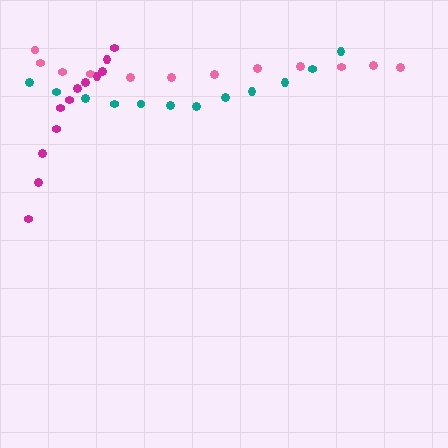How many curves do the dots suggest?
There are 3 distinct paths.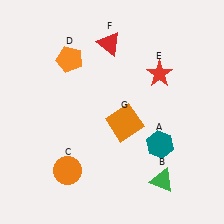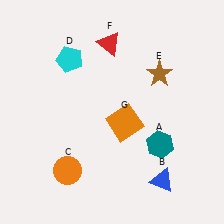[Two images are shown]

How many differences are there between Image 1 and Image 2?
There are 3 differences between the two images.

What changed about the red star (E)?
In Image 1, E is red. In Image 2, it changed to brown.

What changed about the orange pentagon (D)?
In Image 1, D is orange. In Image 2, it changed to cyan.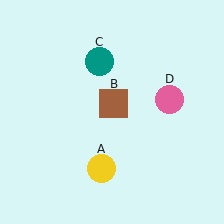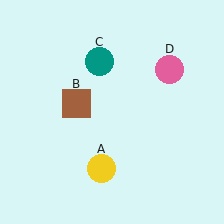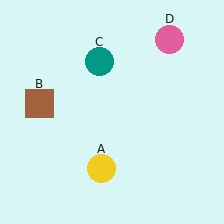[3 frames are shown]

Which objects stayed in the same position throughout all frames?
Yellow circle (object A) and teal circle (object C) remained stationary.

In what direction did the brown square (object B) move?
The brown square (object B) moved left.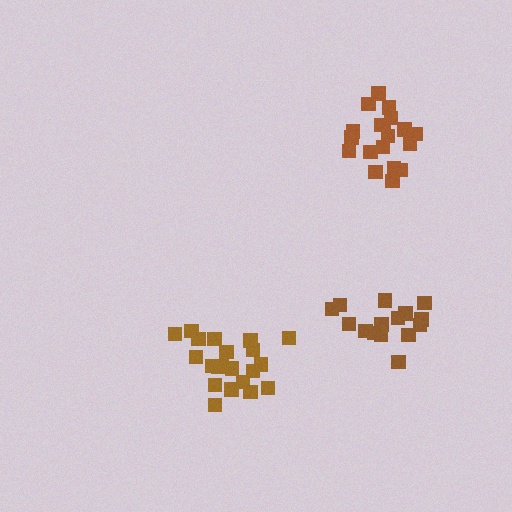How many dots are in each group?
Group 1: 21 dots, Group 2: 19 dots, Group 3: 15 dots (55 total).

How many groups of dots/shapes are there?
There are 3 groups.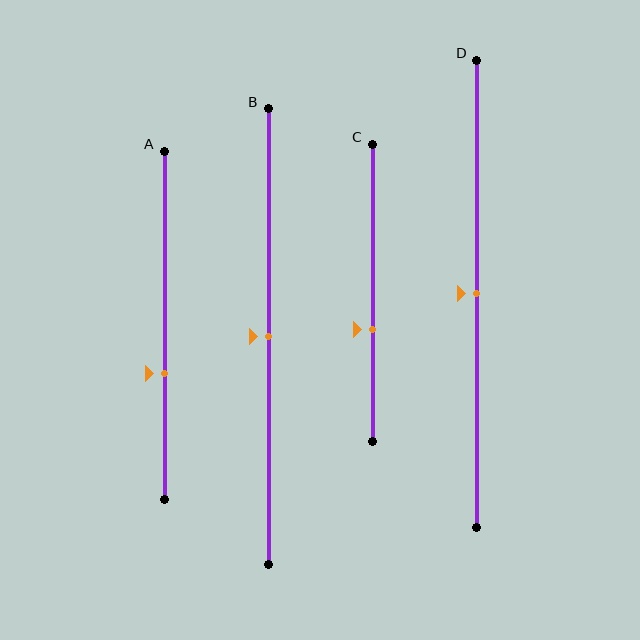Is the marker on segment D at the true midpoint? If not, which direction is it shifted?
Yes, the marker on segment D is at the true midpoint.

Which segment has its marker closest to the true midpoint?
Segment B has its marker closest to the true midpoint.